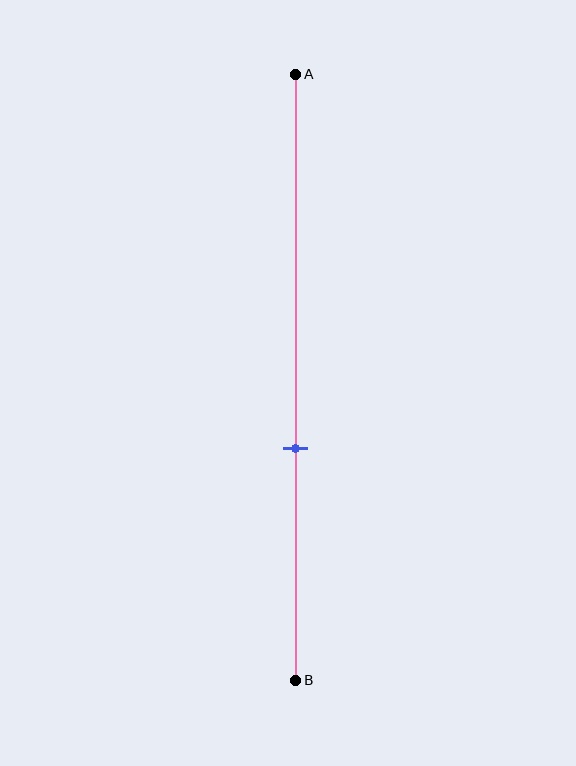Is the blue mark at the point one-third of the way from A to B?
No, the mark is at about 60% from A, not at the 33% one-third point.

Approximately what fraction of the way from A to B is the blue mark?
The blue mark is approximately 60% of the way from A to B.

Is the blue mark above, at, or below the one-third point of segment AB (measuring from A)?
The blue mark is below the one-third point of segment AB.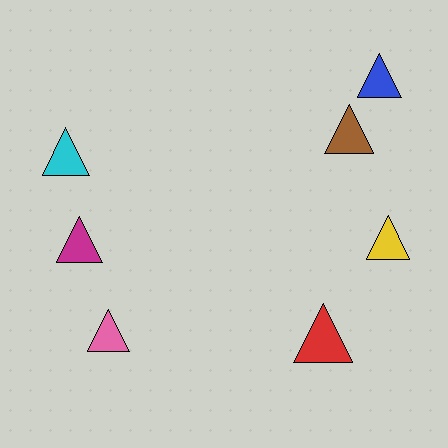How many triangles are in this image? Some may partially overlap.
There are 7 triangles.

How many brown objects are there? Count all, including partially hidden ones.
There is 1 brown object.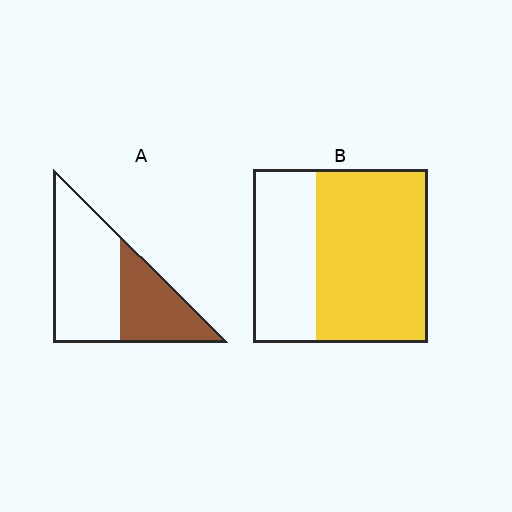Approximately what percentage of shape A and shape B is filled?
A is approximately 40% and B is approximately 65%.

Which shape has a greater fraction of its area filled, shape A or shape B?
Shape B.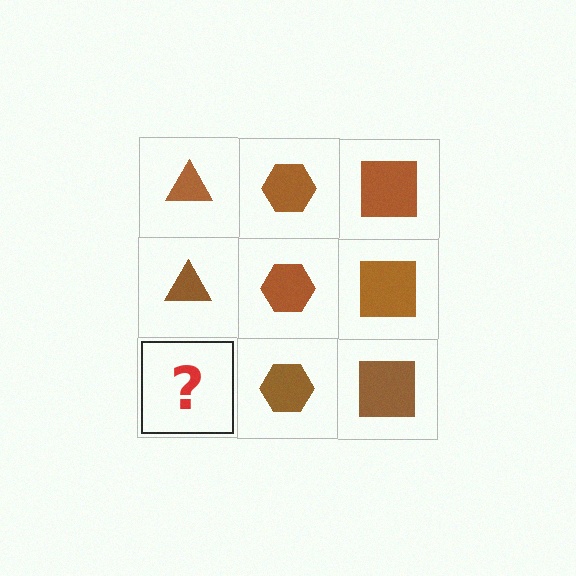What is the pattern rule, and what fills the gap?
The rule is that each column has a consistent shape. The gap should be filled with a brown triangle.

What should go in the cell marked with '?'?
The missing cell should contain a brown triangle.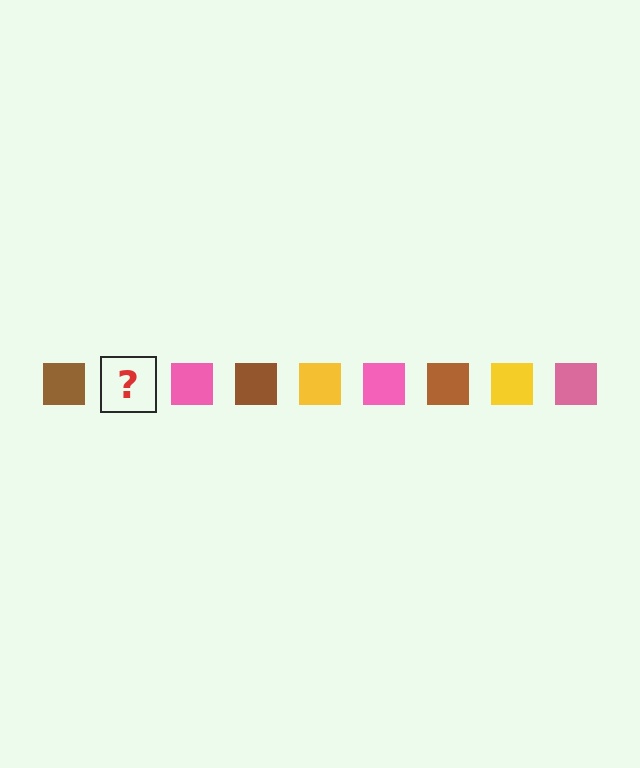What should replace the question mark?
The question mark should be replaced with a yellow square.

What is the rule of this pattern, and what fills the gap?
The rule is that the pattern cycles through brown, yellow, pink squares. The gap should be filled with a yellow square.